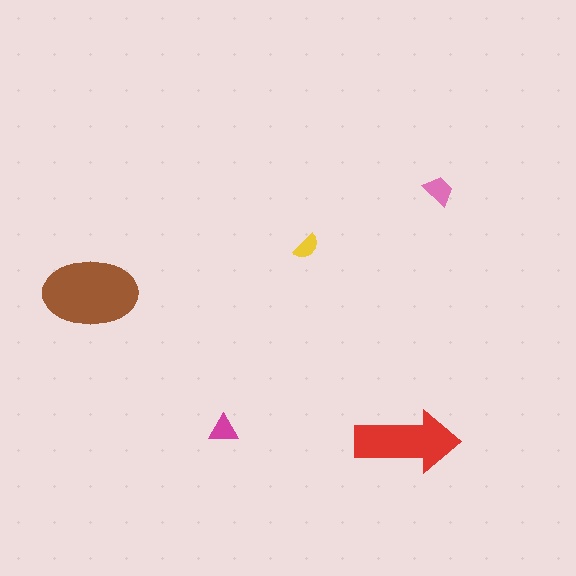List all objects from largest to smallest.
The brown ellipse, the red arrow, the pink trapezoid, the magenta triangle, the yellow semicircle.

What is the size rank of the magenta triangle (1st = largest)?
4th.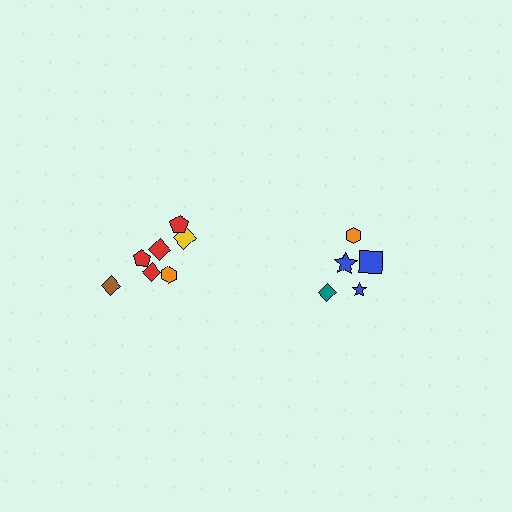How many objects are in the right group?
There are 5 objects.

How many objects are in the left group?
There are 7 objects.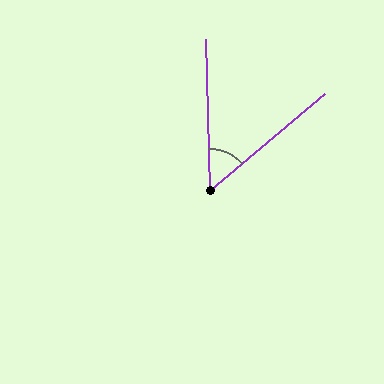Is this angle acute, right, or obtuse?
It is acute.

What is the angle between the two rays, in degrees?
Approximately 52 degrees.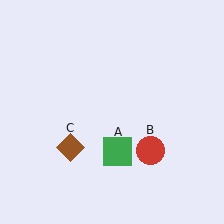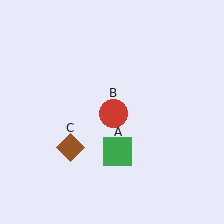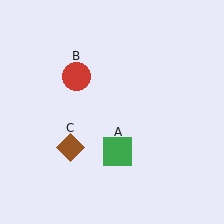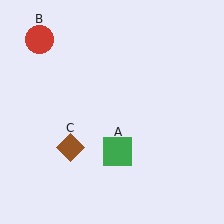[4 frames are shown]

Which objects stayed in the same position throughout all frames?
Green square (object A) and brown diamond (object C) remained stationary.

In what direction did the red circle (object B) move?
The red circle (object B) moved up and to the left.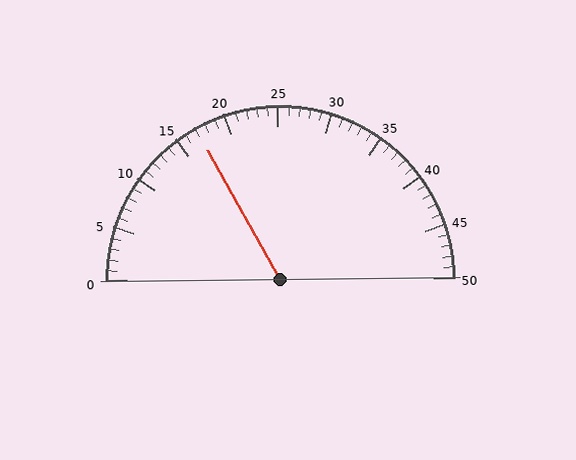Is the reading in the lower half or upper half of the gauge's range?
The reading is in the lower half of the range (0 to 50).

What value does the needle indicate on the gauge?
The needle indicates approximately 17.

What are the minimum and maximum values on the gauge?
The gauge ranges from 0 to 50.